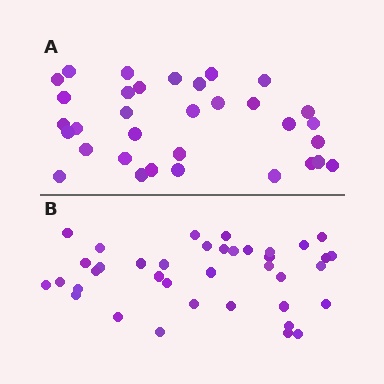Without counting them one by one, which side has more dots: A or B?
Region B (the bottom region) has more dots.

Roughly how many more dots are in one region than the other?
Region B has about 5 more dots than region A.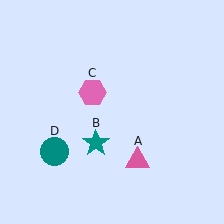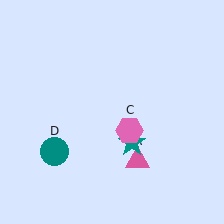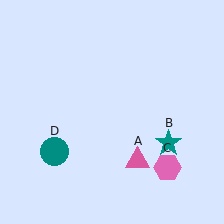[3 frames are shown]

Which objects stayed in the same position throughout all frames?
Pink triangle (object A) and teal circle (object D) remained stationary.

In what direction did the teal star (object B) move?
The teal star (object B) moved right.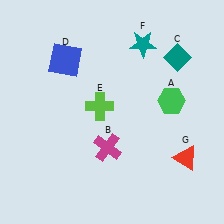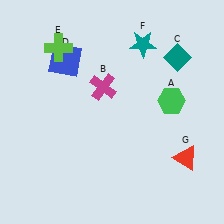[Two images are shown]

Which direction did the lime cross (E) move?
The lime cross (E) moved up.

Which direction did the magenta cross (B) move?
The magenta cross (B) moved up.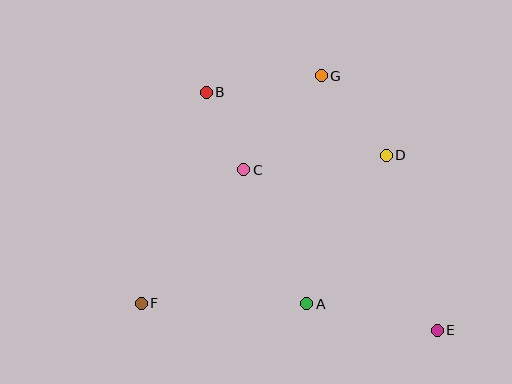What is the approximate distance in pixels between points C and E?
The distance between C and E is approximately 252 pixels.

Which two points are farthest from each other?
Points B and E are farthest from each other.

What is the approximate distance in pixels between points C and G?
The distance between C and G is approximately 122 pixels.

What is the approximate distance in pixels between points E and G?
The distance between E and G is approximately 280 pixels.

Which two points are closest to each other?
Points B and C are closest to each other.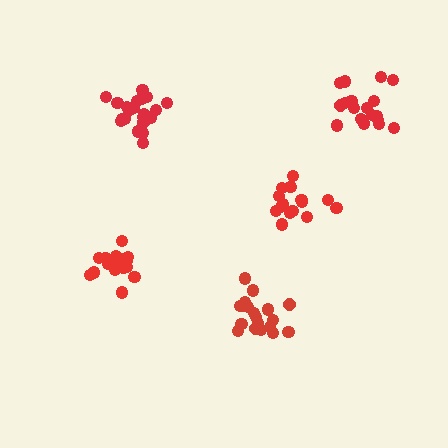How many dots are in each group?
Group 1: 21 dots, Group 2: 15 dots, Group 3: 18 dots, Group 4: 19 dots, Group 5: 21 dots (94 total).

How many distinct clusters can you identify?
There are 5 distinct clusters.